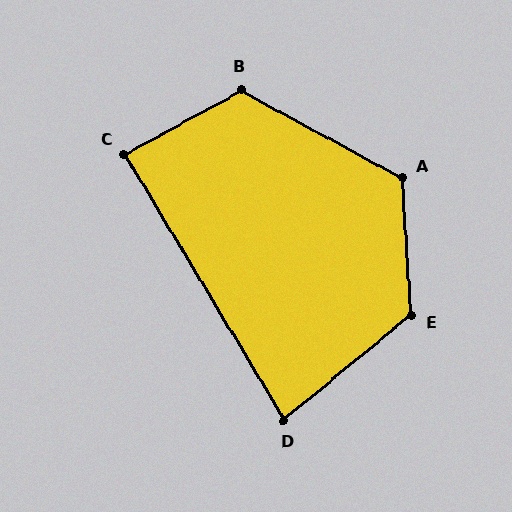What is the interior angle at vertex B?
Approximately 123 degrees (obtuse).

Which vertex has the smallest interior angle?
D, at approximately 82 degrees.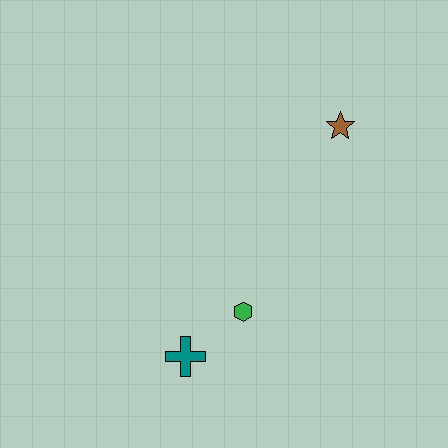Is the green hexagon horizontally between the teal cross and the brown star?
Yes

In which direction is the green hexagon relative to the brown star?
The green hexagon is below the brown star.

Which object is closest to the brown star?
The green hexagon is closest to the brown star.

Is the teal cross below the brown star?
Yes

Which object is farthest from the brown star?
The teal cross is farthest from the brown star.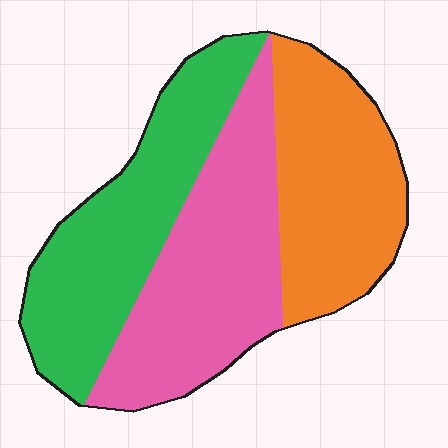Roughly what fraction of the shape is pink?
Pink covers 36% of the shape.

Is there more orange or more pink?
Pink.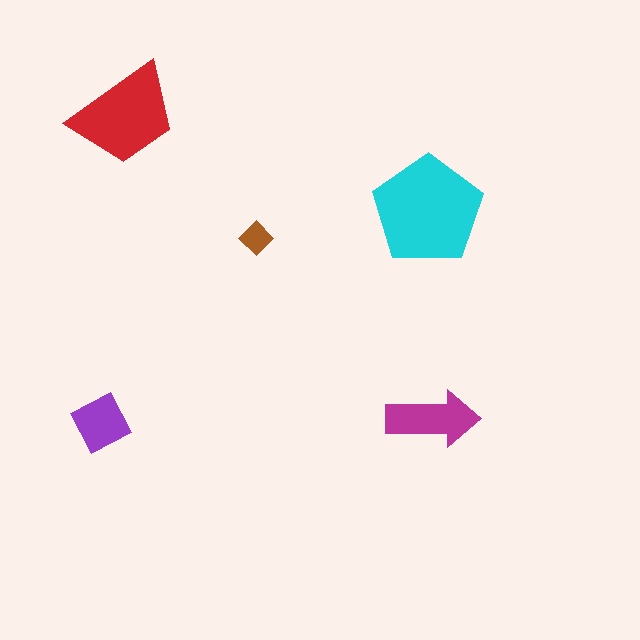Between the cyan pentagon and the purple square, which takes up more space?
The cyan pentagon.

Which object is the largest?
The cyan pentagon.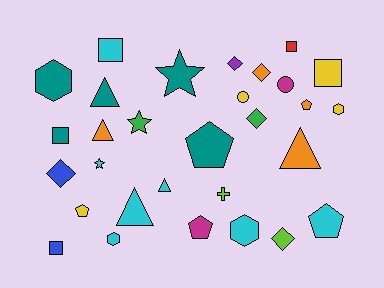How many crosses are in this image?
There is 1 cross.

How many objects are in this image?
There are 30 objects.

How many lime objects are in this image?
There are 2 lime objects.